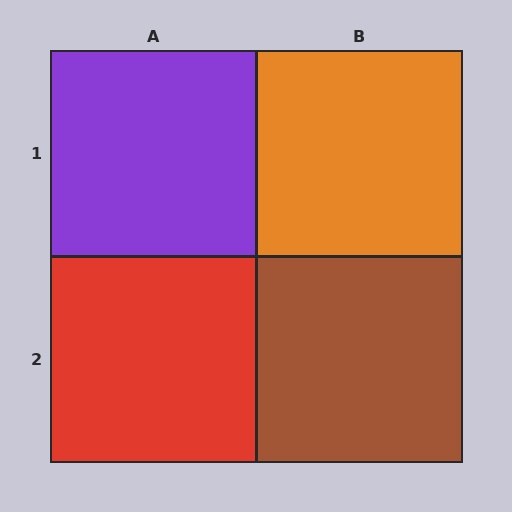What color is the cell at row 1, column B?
Orange.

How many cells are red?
1 cell is red.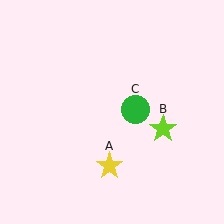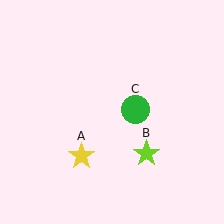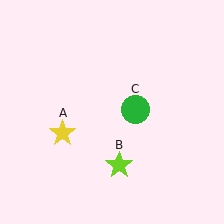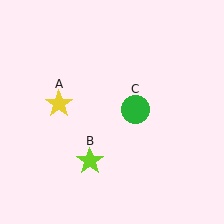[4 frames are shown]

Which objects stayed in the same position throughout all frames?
Green circle (object C) remained stationary.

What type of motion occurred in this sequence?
The yellow star (object A), lime star (object B) rotated clockwise around the center of the scene.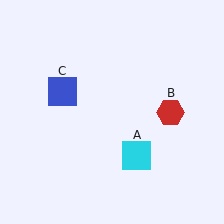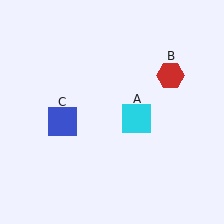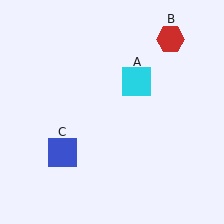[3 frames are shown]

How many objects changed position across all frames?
3 objects changed position: cyan square (object A), red hexagon (object B), blue square (object C).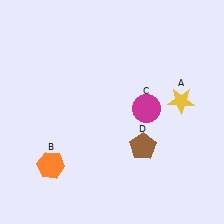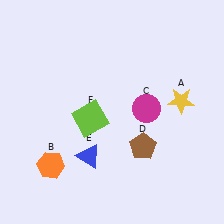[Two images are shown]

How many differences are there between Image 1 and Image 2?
There are 2 differences between the two images.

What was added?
A blue triangle (E), a lime square (F) were added in Image 2.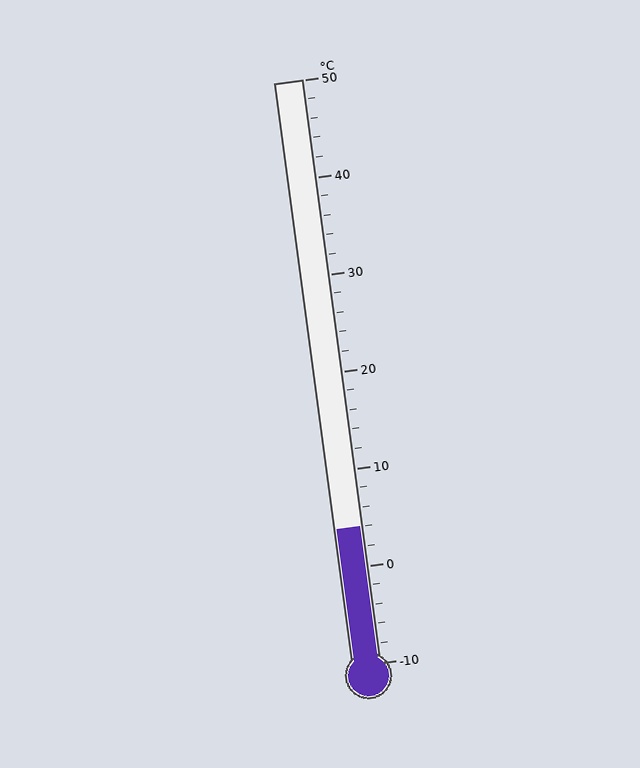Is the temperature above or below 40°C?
The temperature is below 40°C.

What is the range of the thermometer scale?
The thermometer scale ranges from -10°C to 50°C.